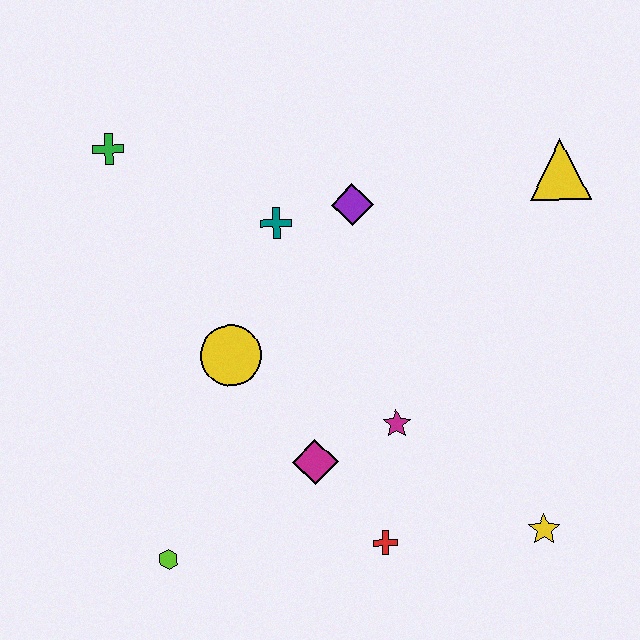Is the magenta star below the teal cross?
Yes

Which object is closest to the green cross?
The teal cross is closest to the green cross.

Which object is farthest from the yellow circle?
The yellow triangle is farthest from the yellow circle.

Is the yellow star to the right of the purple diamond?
Yes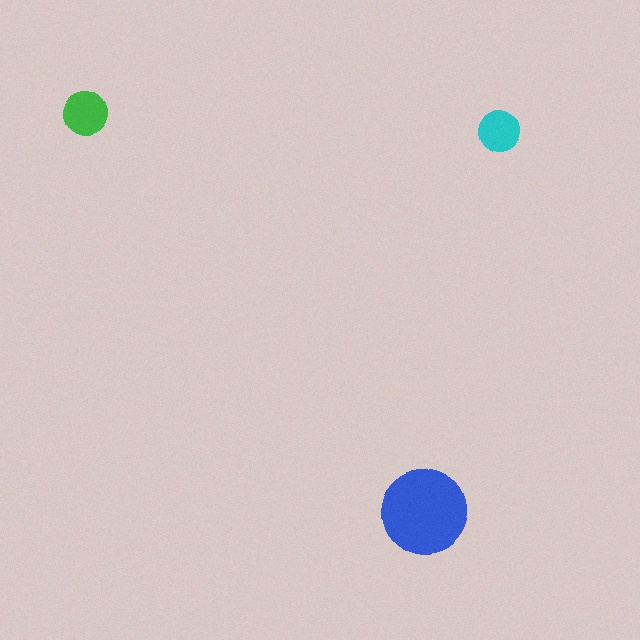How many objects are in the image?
There are 3 objects in the image.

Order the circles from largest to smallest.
the blue one, the green one, the cyan one.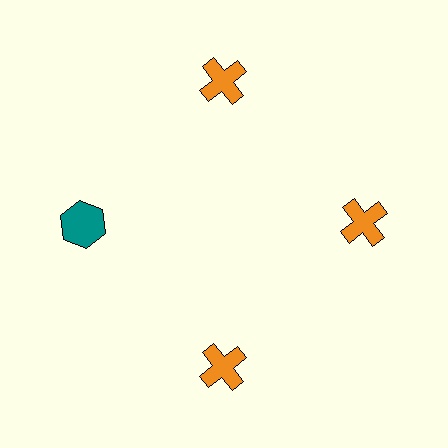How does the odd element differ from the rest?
It differs in both color (teal instead of orange) and shape (hexagon instead of cross).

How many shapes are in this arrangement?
There are 4 shapes arranged in a ring pattern.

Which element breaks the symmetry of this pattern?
The teal hexagon at roughly the 9 o'clock position breaks the symmetry. All other shapes are orange crosses.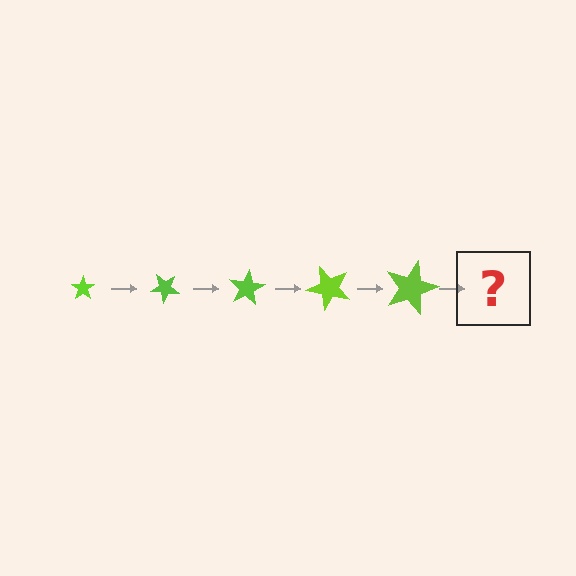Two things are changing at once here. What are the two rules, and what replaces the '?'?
The two rules are that the star grows larger each step and it rotates 40 degrees each step. The '?' should be a star, larger than the previous one and rotated 200 degrees from the start.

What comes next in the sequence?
The next element should be a star, larger than the previous one and rotated 200 degrees from the start.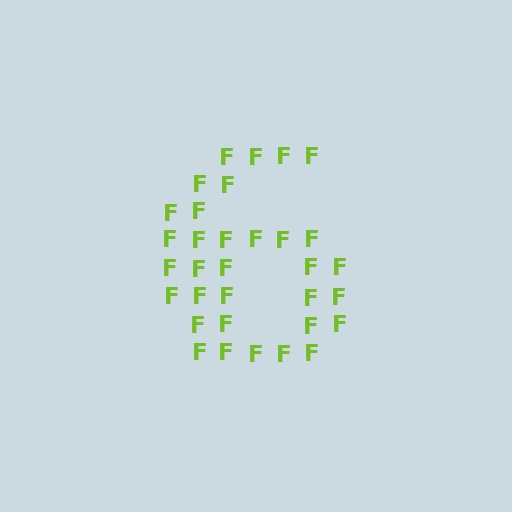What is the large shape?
The large shape is the digit 6.